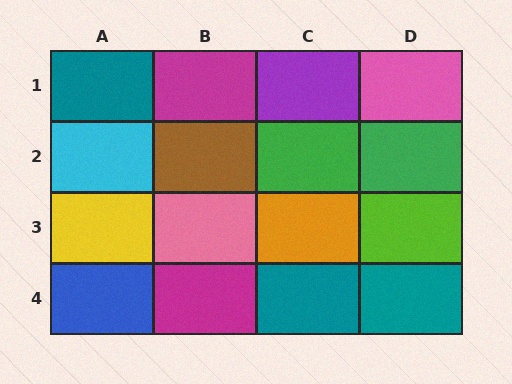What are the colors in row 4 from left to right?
Blue, magenta, teal, teal.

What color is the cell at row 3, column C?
Orange.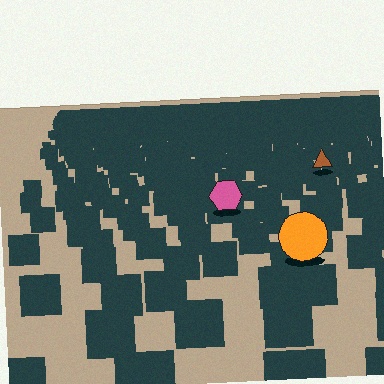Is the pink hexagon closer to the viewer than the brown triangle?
Yes. The pink hexagon is closer — you can tell from the texture gradient: the ground texture is coarser near it.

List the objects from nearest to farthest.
From nearest to farthest: the orange circle, the pink hexagon, the brown triangle.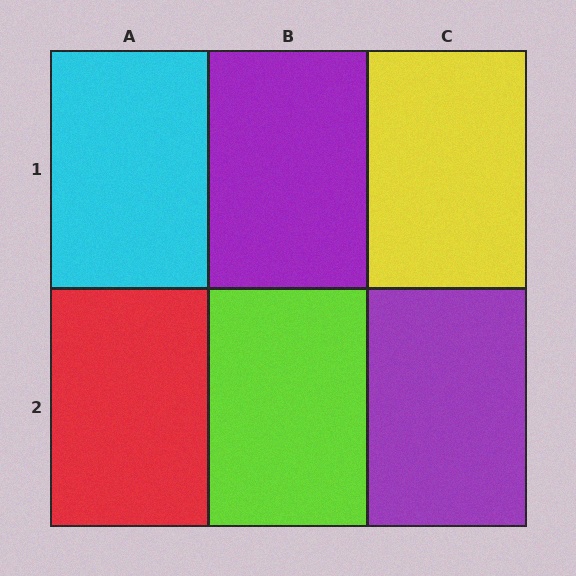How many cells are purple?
2 cells are purple.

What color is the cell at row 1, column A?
Cyan.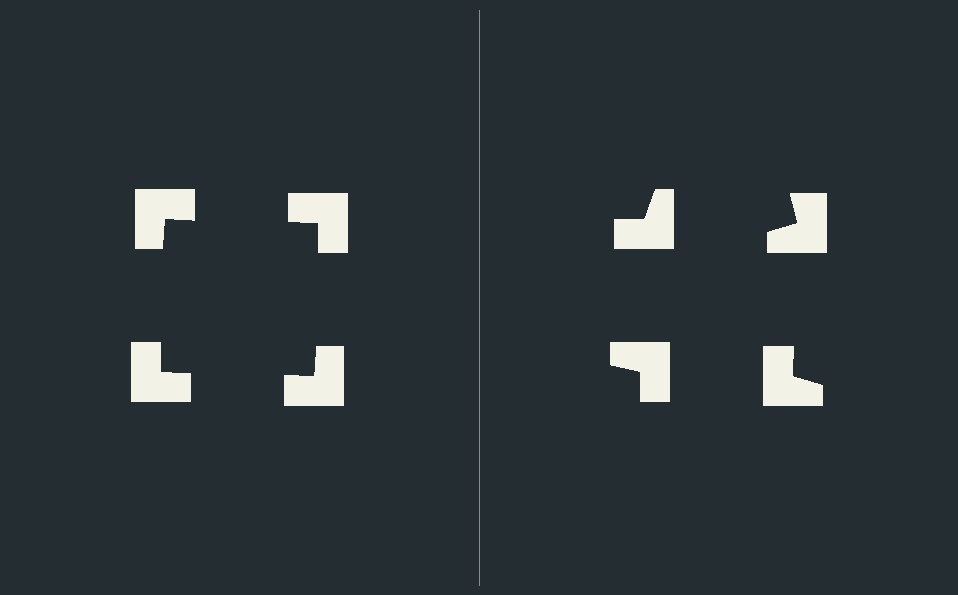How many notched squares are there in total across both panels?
8 — 4 on each side.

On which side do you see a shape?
An illusory square appears on the left side. On the right side the wedge cuts are rotated, so no coherent shape forms.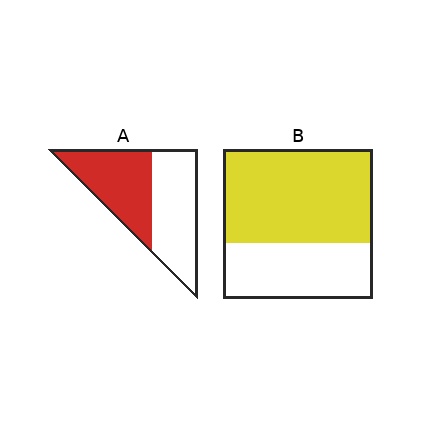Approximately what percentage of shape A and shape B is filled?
A is approximately 50% and B is approximately 65%.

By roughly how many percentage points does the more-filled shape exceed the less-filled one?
By roughly 15 percentage points (B over A).